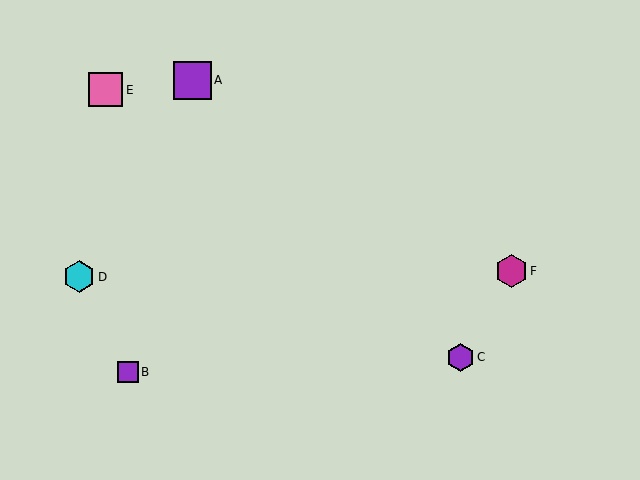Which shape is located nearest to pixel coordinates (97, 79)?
The pink square (labeled E) at (106, 90) is nearest to that location.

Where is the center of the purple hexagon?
The center of the purple hexagon is at (460, 357).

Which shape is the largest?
The purple square (labeled A) is the largest.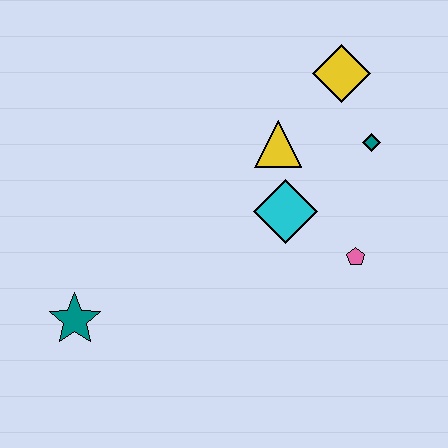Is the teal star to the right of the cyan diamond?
No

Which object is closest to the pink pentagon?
The cyan diamond is closest to the pink pentagon.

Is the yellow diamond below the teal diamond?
No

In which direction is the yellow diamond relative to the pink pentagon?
The yellow diamond is above the pink pentagon.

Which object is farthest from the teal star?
The yellow diamond is farthest from the teal star.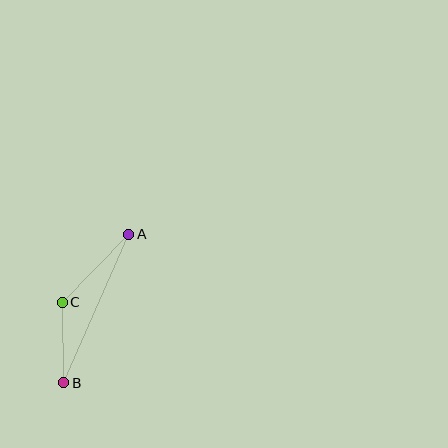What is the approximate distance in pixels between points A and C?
The distance between A and C is approximately 95 pixels.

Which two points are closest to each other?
Points B and C are closest to each other.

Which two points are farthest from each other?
Points A and B are farthest from each other.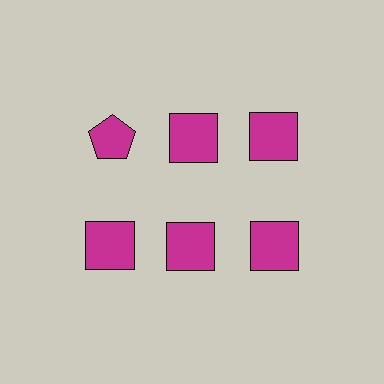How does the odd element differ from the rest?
It has a different shape: pentagon instead of square.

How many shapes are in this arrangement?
There are 6 shapes arranged in a grid pattern.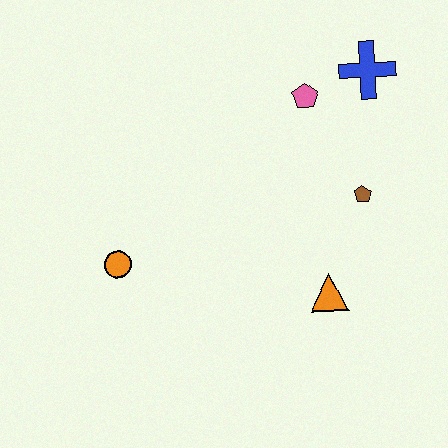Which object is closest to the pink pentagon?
The blue cross is closest to the pink pentagon.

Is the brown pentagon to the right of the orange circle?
Yes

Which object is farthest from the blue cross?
The orange circle is farthest from the blue cross.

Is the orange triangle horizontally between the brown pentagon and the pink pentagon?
Yes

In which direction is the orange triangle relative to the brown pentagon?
The orange triangle is below the brown pentagon.